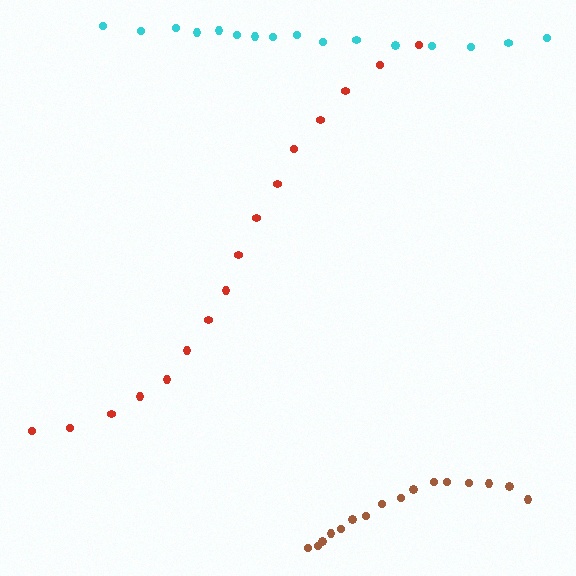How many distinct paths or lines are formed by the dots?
There are 3 distinct paths.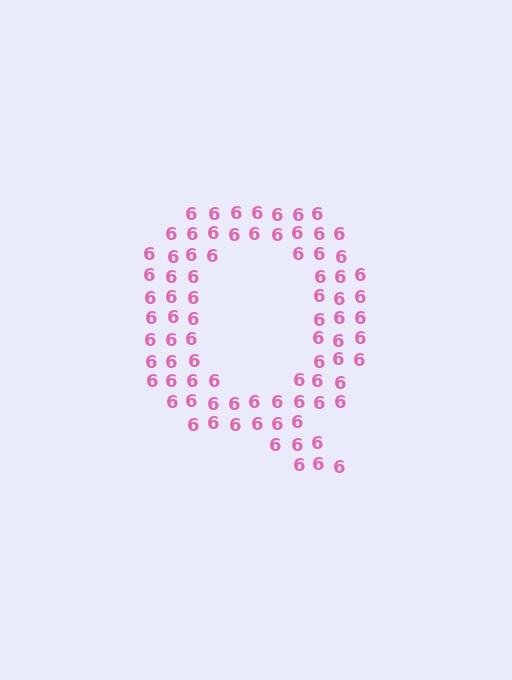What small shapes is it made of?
It is made of small digit 6's.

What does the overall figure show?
The overall figure shows the letter Q.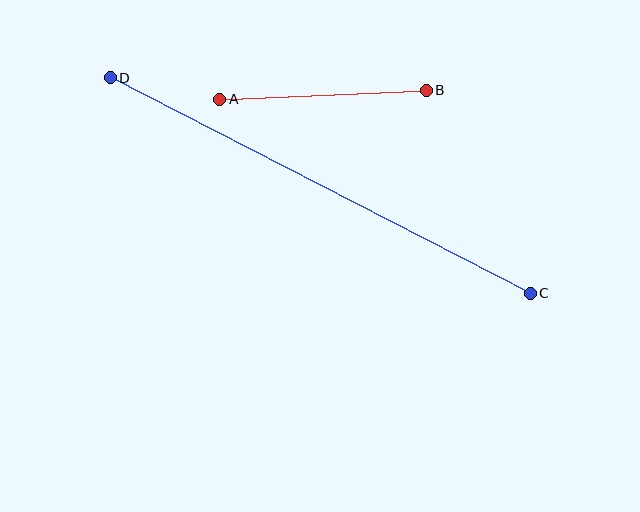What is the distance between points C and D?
The distance is approximately 472 pixels.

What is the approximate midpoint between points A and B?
The midpoint is at approximately (323, 95) pixels.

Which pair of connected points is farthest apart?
Points C and D are farthest apart.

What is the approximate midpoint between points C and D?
The midpoint is at approximately (320, 186) pixels.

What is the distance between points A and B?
The distance is approximately 207 pixels.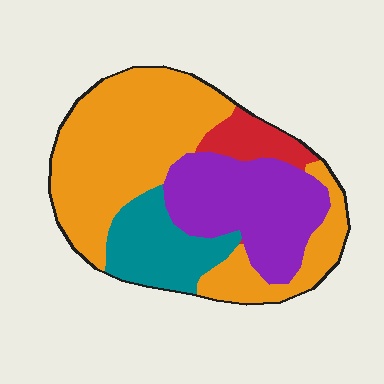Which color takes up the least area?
Red, at roughly 5%.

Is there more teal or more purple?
Purple.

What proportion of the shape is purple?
Purple takes up between a quarter and a half of the shape.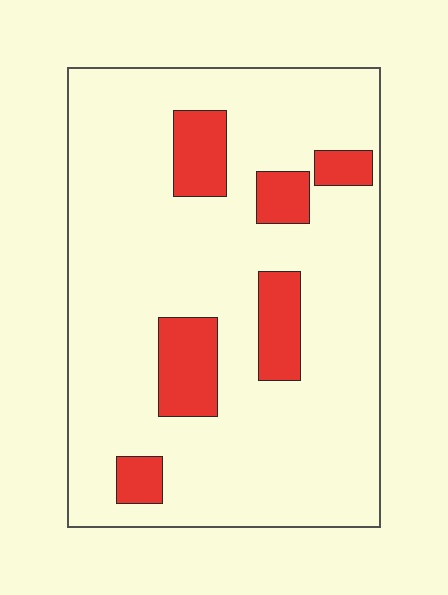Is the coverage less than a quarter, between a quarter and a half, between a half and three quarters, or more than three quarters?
Less than a quarter.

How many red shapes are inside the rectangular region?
6.